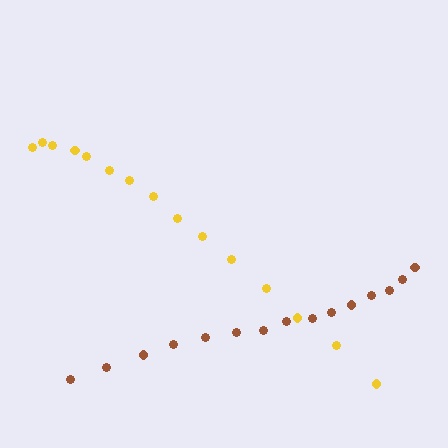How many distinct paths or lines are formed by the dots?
There are 2 distinct paths.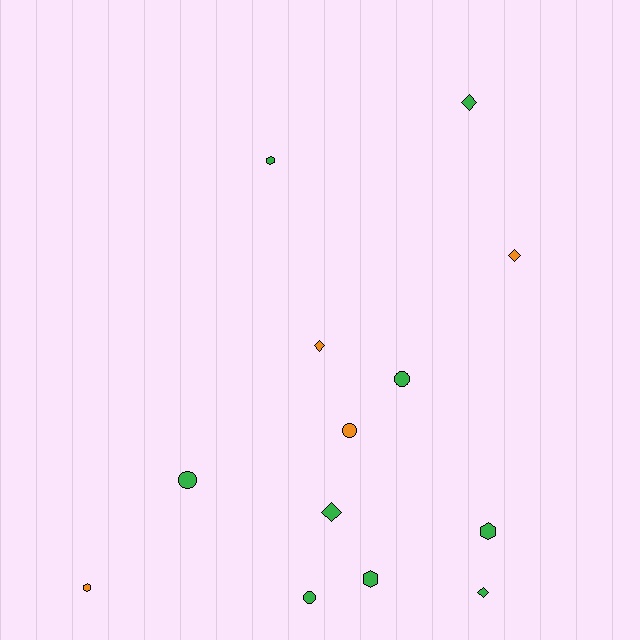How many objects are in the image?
There are 13 objects.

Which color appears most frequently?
Green, with 9 objects.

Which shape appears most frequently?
Diamond, with 5 objects.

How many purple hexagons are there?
There are no purple hexagons.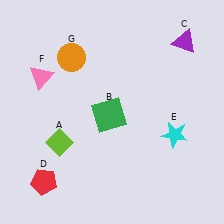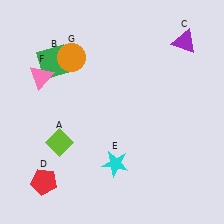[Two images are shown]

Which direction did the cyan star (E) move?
The cyan star (E) moved left.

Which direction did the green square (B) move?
The green square (B) moved left.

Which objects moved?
The objects that moved are: the green square (B), the cyan star (E).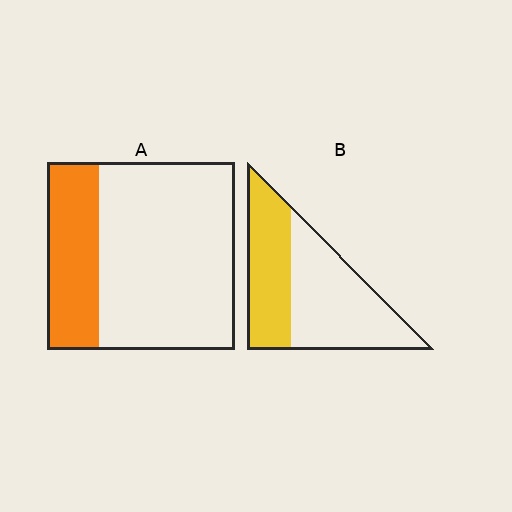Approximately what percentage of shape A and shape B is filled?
A is approximately 30% and B is approximately 40%.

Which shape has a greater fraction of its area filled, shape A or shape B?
Shape B.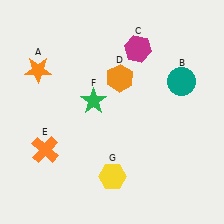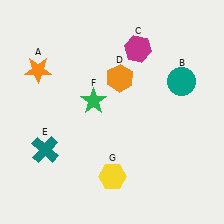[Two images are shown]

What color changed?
The cross (E) changed from orange in Image 1 to teal in Image 2.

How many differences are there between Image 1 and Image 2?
There is 1 difference between the two images.